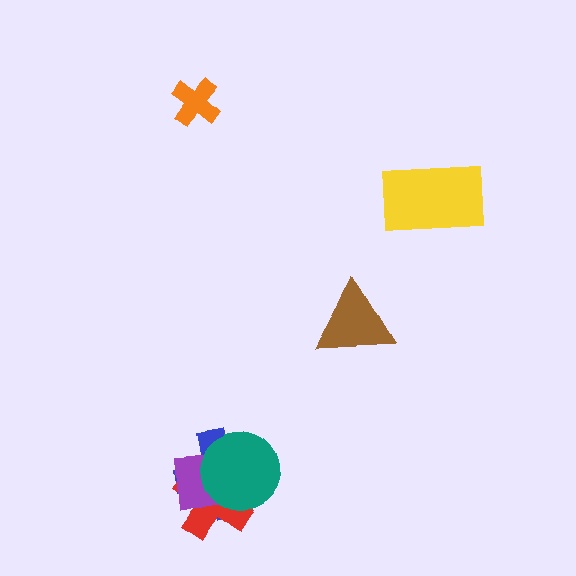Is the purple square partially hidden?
Yes, it is partially covered by another shape.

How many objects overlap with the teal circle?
3 objects overlap with the teal circle.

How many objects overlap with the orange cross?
0 objects overlap with the orange cross.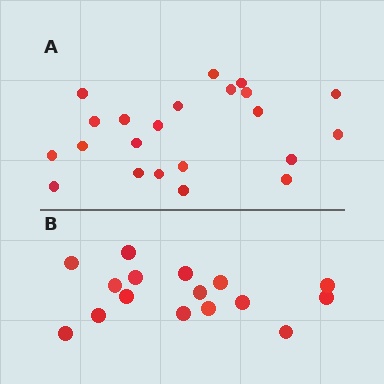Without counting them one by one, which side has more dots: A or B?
Region A (the top region) has more dots.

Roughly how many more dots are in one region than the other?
Region A has about 6 more dots than region B.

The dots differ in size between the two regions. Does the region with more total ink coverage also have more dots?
No. Region B has more total ink coverage because its dots are larger, but region A actually contains more individual dots. Total area can be misleading — the number of items is what matters here.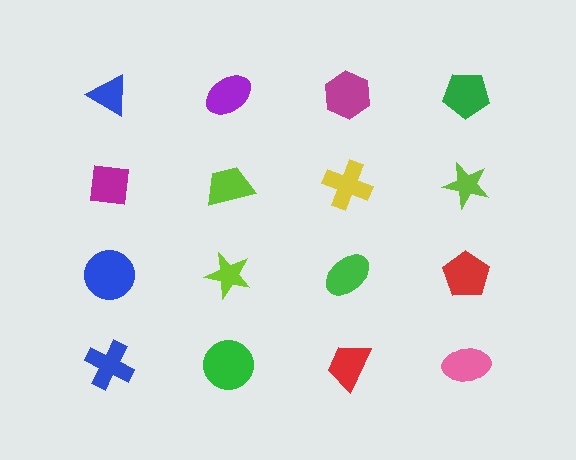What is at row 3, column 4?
A red pentagon.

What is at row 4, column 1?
A blue cross.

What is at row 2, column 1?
A magenta square.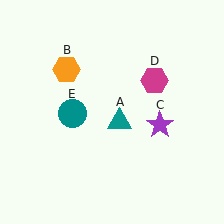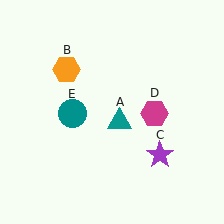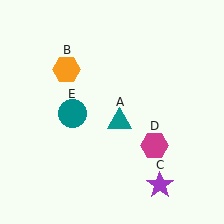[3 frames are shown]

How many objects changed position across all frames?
2 objects changed position: purple star (object C), magenta hexagon (object D).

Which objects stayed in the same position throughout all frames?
Teal triangle (object A) and orange hexagon (object B) and teal circle (object E) remained stationary.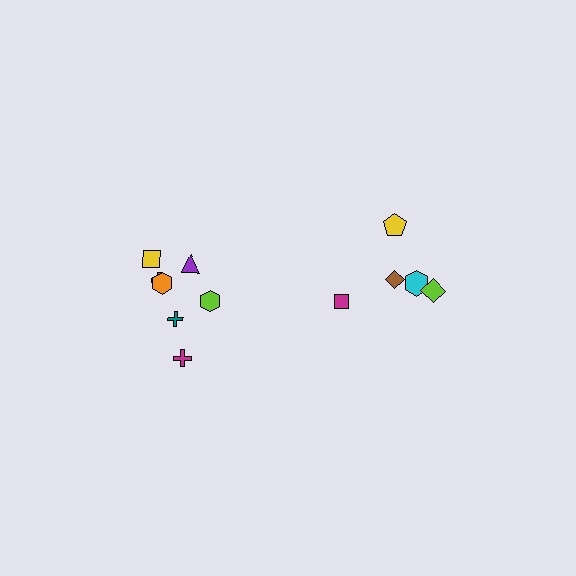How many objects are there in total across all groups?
There are 12 objects.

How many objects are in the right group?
There are 5 objects.